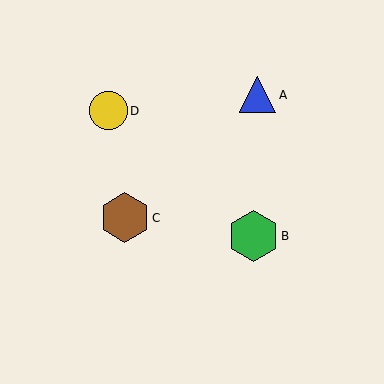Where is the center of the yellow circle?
The center of the yellow circle is at (108, 111).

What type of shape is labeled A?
Shape A is a blue triangle.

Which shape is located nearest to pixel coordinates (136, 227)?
The brown hexagon (labeled C) at (125, 218) is nearest to that location.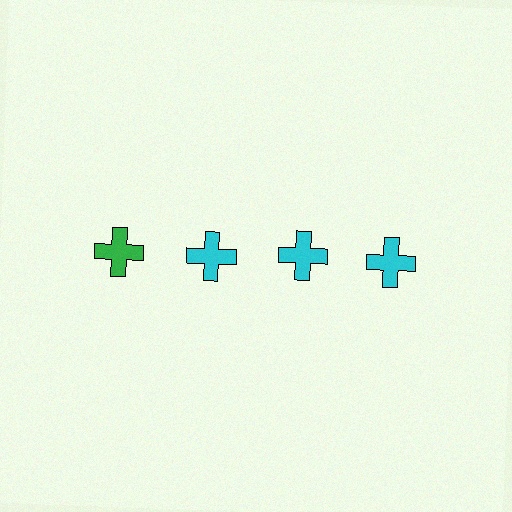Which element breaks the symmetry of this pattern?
The green cross in the top row, leftmost column breaks the symmetry. All other shapes are cyan crosses.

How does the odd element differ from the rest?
It has a different color: green instead of cyan.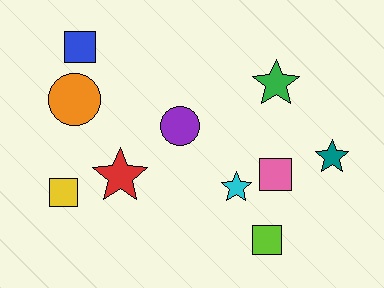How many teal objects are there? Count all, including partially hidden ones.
There is 1 teal object.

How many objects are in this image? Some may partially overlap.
There are 10 objects.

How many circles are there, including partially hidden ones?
There are 2 circles.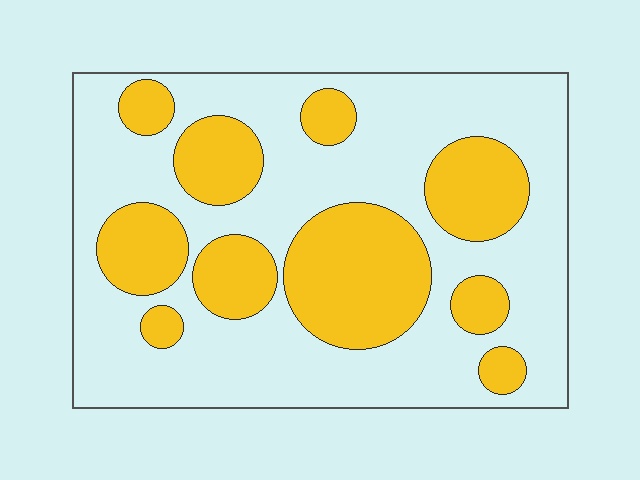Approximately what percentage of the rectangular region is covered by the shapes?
Approximately 35%.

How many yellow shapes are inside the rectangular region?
10.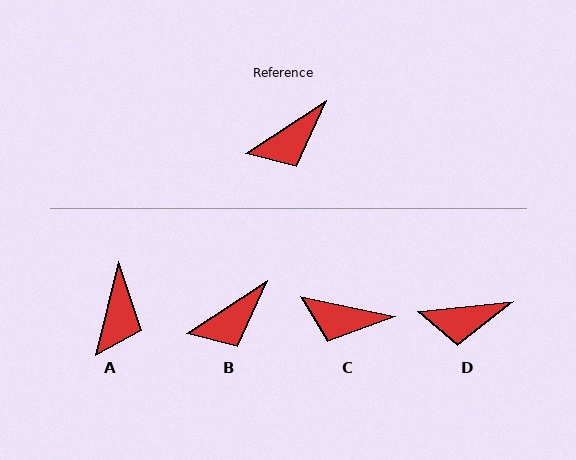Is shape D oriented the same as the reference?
No, it is off by about 27 degrees.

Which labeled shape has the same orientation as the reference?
B.